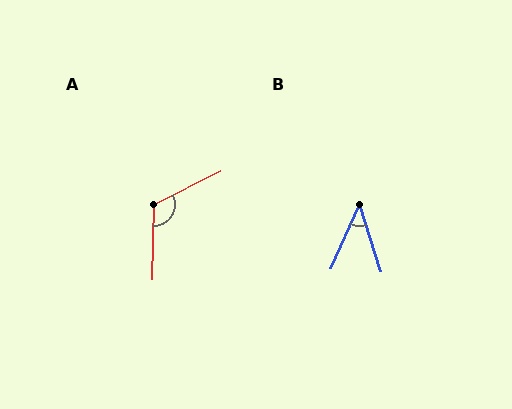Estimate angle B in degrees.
Approximately 42 degrees.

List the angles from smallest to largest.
B (42°), A (118°).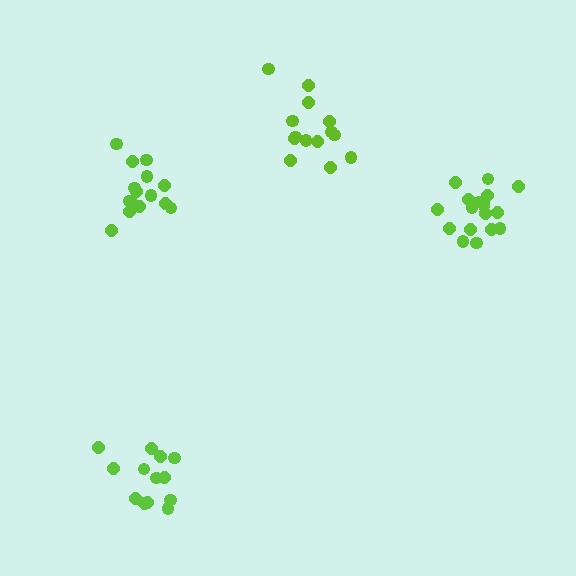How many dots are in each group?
Group 1: 14 dots, Group 2: 13 dots, Group 3: 15 dots, Group 4: 18 dots (60 total).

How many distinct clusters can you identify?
There are 4 distinct clusters.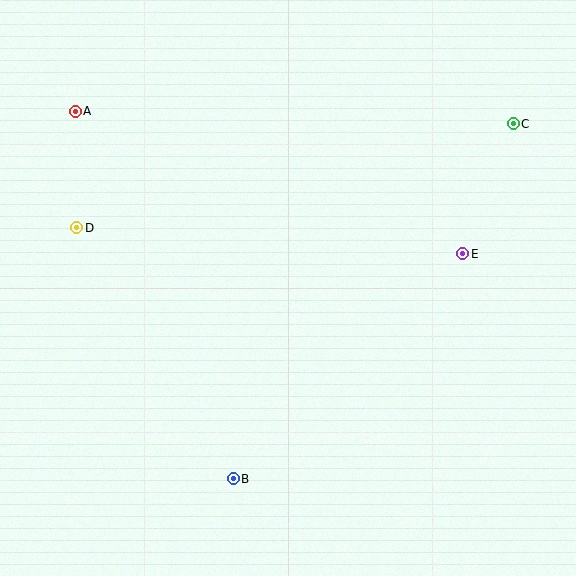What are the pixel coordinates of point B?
Point B is at (233, 479).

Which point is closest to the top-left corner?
Point A is closest to the top-left corner.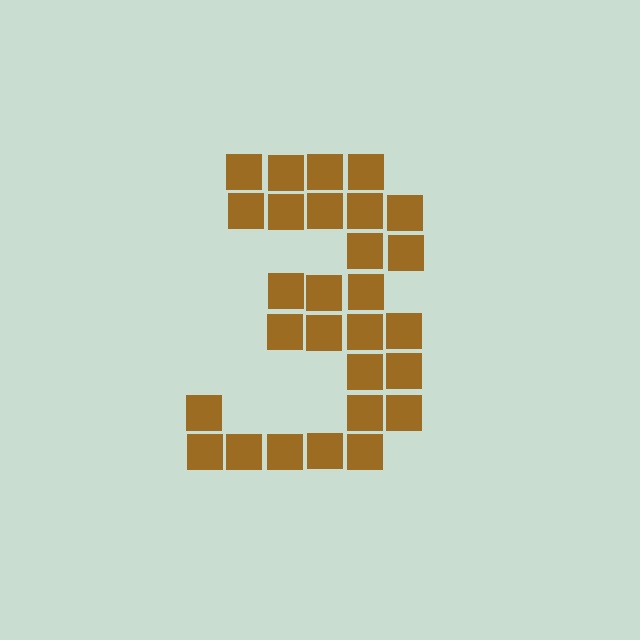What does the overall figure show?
The overall figure shows the digit 3.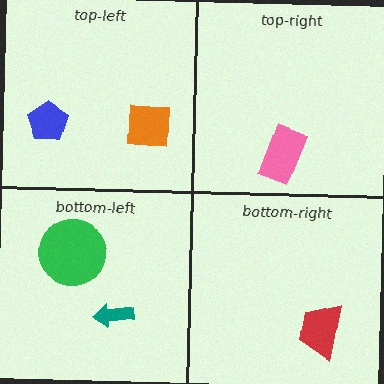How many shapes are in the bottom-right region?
1.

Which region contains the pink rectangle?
The top-right region.